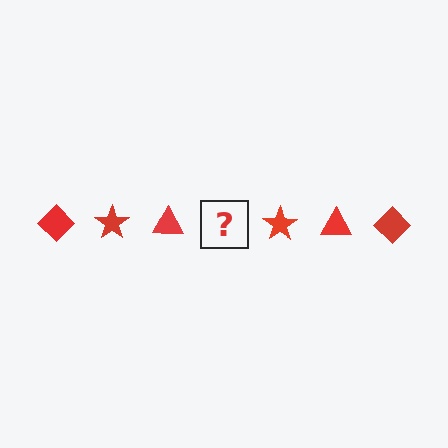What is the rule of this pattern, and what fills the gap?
The rule is that the pattern cycles through diamond, star, triangle shapes in red. The gap should be filled with a red diamond.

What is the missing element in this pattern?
The missing element is a red diamond.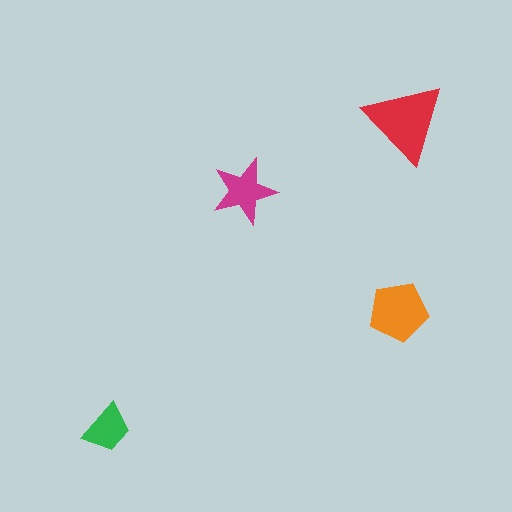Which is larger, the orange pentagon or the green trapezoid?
The orange pentagon.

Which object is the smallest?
The green trapezoid.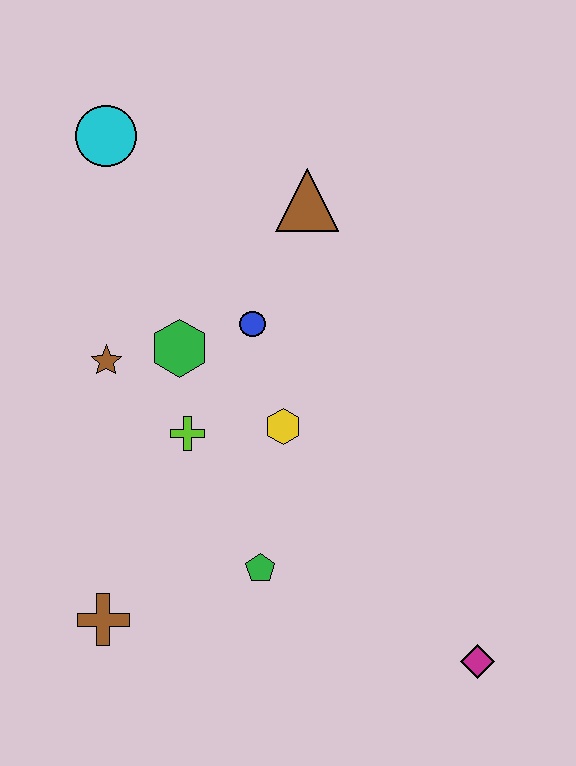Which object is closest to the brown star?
The green hexagon is closest to the brown star.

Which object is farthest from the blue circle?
The magenta diamond is farthest from the blue circle.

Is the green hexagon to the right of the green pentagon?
No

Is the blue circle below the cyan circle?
Yes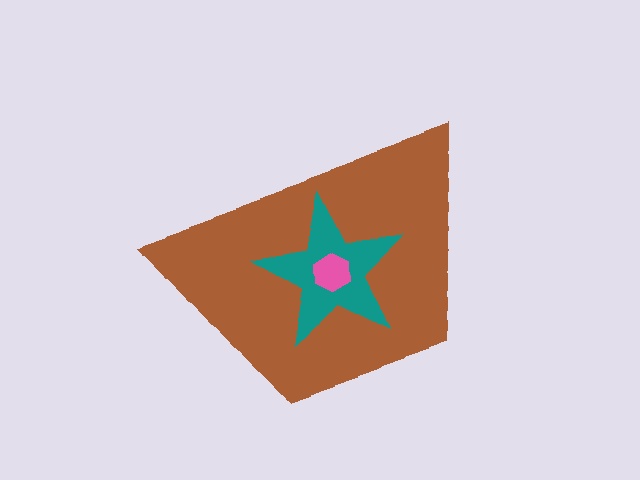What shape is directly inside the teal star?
The pink hexagon.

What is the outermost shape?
The brown trapezoid.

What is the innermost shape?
The pink hexagon.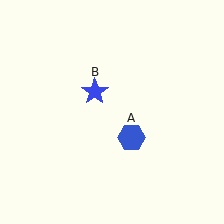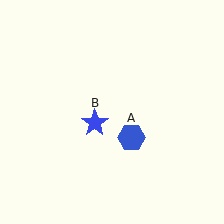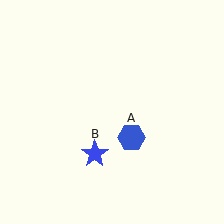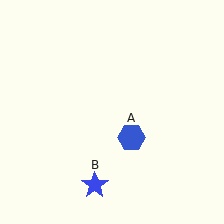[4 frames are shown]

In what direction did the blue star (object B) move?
The blue star (object B) moved down.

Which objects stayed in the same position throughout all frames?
Blue hexagon (object A) remained stationary.